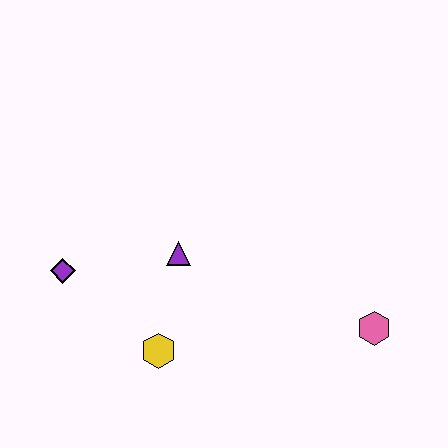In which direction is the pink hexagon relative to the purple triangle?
The pink hexagon is to the right of the purple triangle.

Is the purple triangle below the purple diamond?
No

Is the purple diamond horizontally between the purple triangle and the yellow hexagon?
No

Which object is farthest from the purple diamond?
The pink hexagon is farthest from the purple diamond.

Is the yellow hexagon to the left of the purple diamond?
No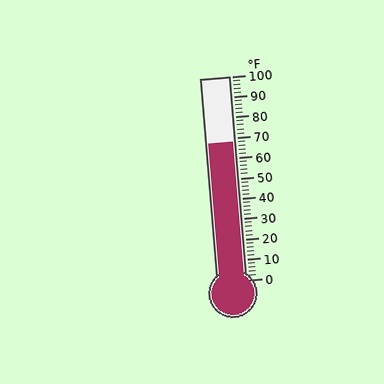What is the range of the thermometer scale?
The thermometer scale ranges from 0°F to 100°F.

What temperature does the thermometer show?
The thermometer shows approximately 68°F.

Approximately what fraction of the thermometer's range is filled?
The thermometer is filled to approximately 70% of its range.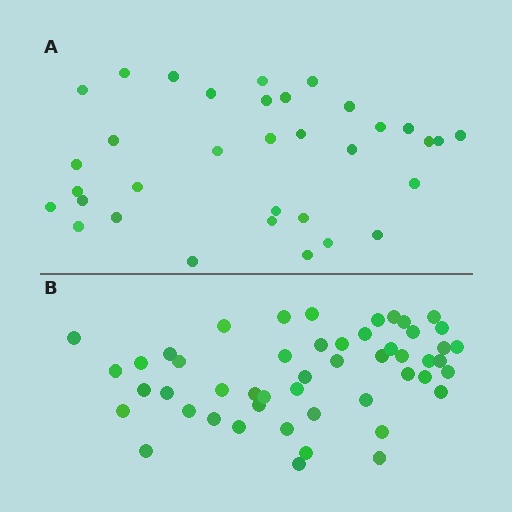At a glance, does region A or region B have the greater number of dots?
Region B (the bottom region) has more dots.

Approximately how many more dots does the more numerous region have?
Region B has approximately 15 more dots than region A.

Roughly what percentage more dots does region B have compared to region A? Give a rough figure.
About 45% more.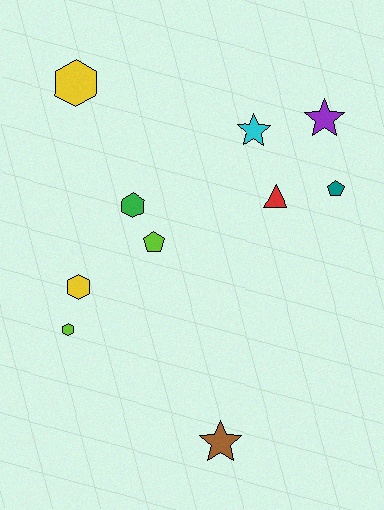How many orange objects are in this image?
There are no orange objects.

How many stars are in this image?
There are 3 stars.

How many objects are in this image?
There are 10 objects.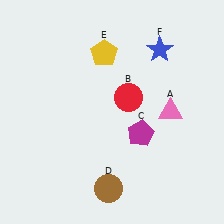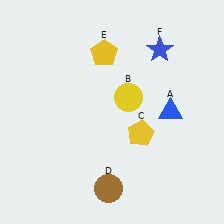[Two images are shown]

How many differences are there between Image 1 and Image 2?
There are 3 differences between the two images.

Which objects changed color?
A changed from pink to blue. B changed from red to yellow. C changed from magenta to yellow.